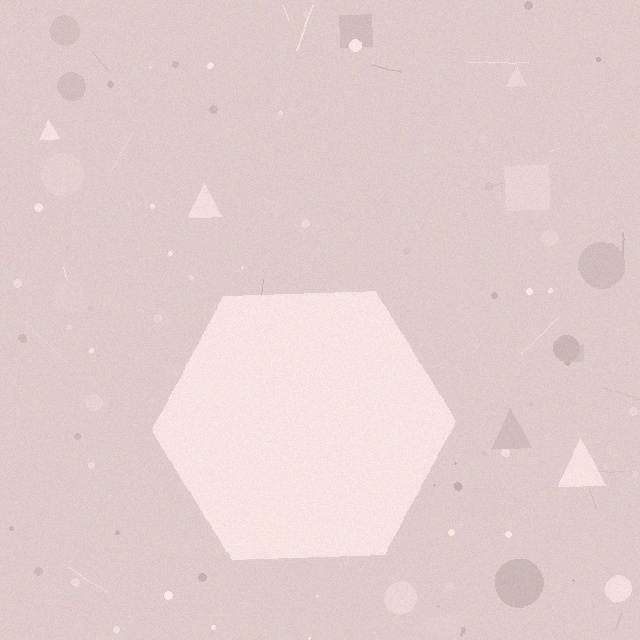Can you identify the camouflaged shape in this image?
The camouflaged shape is a hexagon.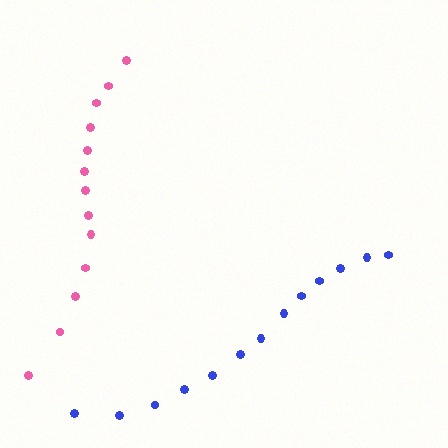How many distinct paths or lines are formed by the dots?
There are 2 distinct paths.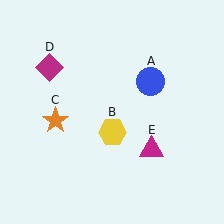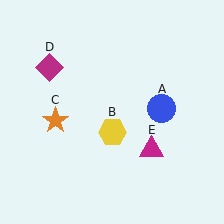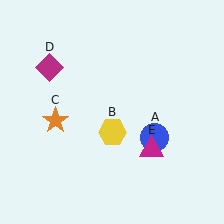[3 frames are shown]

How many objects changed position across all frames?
1 object changed position: blue circle (object A).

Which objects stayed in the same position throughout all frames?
Yellow hexagon (object B) and orange star (object C) and magenta diamond (object D) and magenta triangle (object E) remained stationary.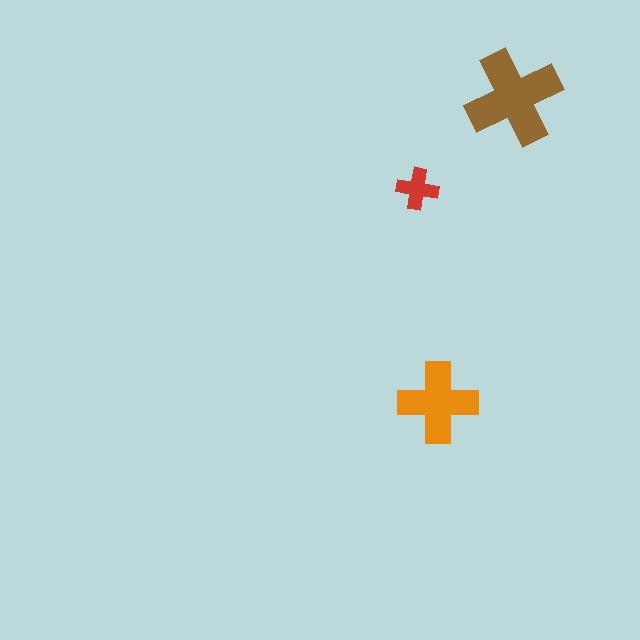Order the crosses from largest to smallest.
the brown one, the orange one, the red one.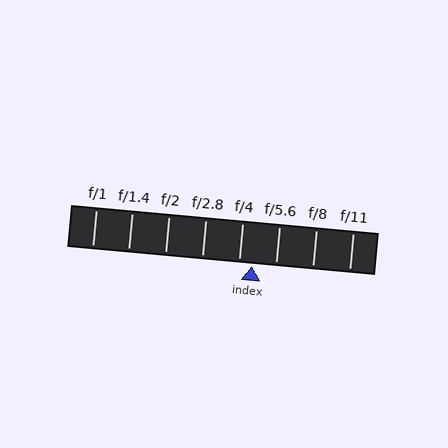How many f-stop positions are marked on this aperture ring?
There are 8 f-stop positions marked.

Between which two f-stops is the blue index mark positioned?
The index mark is between f/4 and f/5.6.